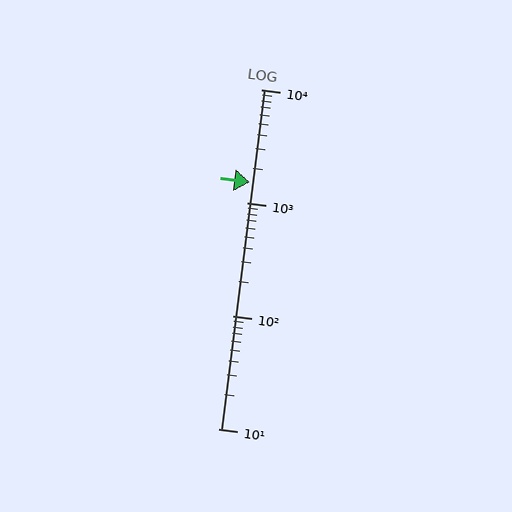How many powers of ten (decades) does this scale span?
The scale spans 3 decades, from 10 to 10000.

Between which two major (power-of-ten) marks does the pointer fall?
The pointer is between 1000 and 10000.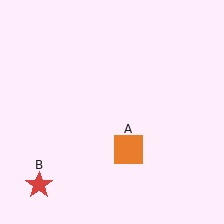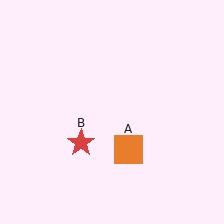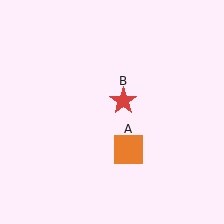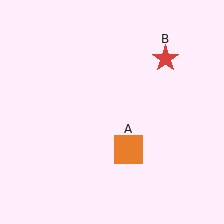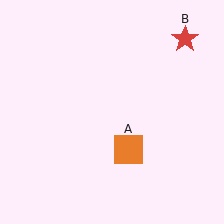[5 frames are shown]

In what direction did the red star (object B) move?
The red star (object B) moved up and to the right.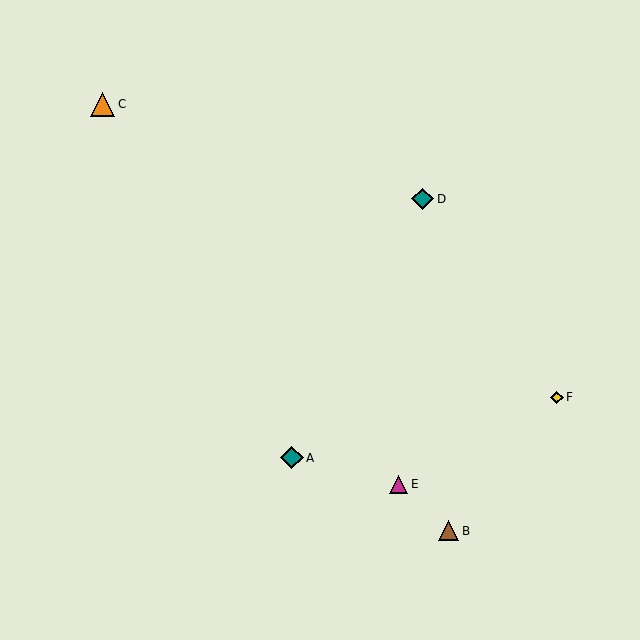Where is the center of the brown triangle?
The center of the brown triangle is at (449, 531).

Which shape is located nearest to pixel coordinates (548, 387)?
The yellow diamond (labeled F) at (557, 397) is nearest to that location.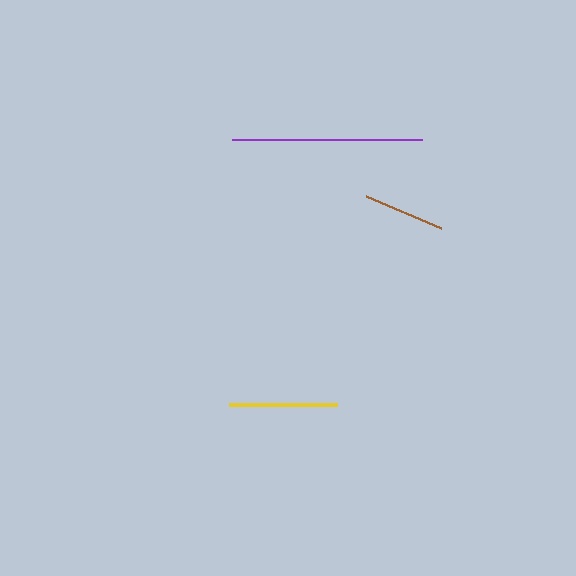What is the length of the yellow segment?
The yellow segment is approximately 108 pixels long.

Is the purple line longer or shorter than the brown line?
The purple line is longer than the brown line.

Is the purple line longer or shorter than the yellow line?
The purple line is longer than the yellow line.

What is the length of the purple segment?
The purple segment is approximately 191 pixels long.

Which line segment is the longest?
The purple line is the longest at approximately 191 pixels.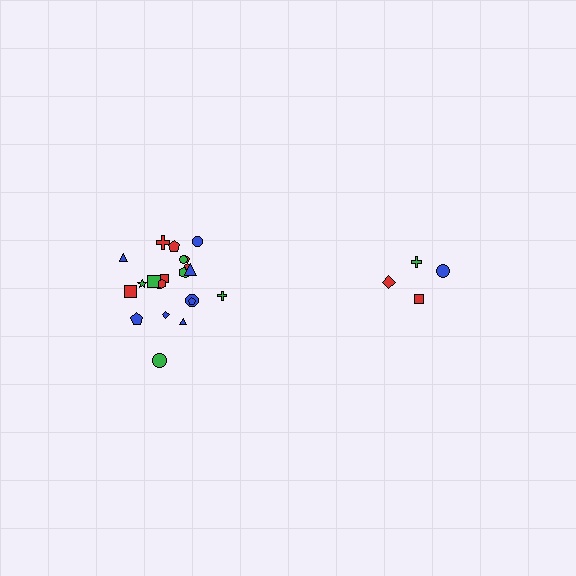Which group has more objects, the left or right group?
The left group.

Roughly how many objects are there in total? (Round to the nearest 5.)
Roughly 25 objects in total.